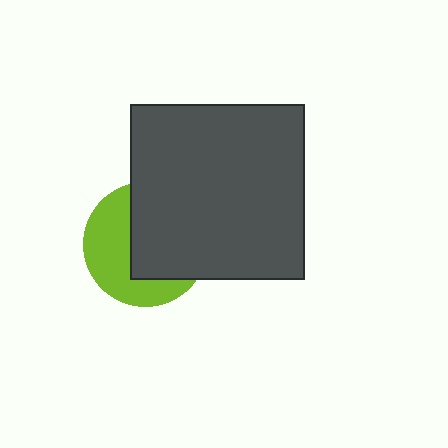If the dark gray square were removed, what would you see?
You would see the complete lime circle.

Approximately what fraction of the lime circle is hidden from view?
Roughly 54% of the lime circle is hidden behind the dark gray square.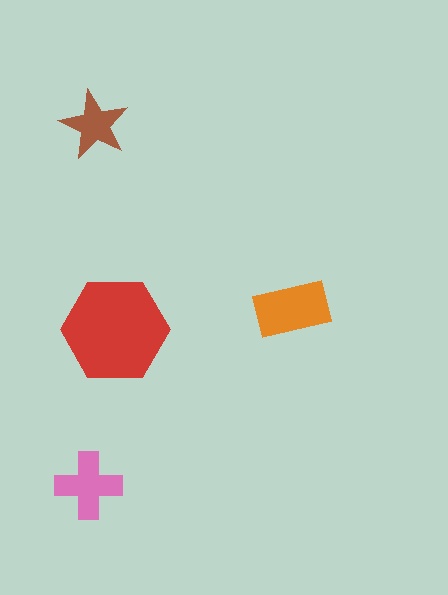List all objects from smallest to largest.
The brown star, the pink cross, the orange rectangle, the red hexagon.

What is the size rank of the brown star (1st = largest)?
4th.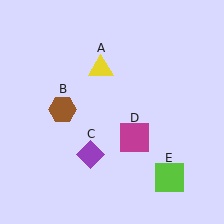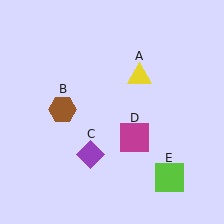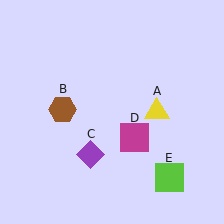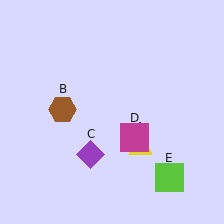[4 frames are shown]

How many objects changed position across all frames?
1 object changed position: yellow triangle (object A).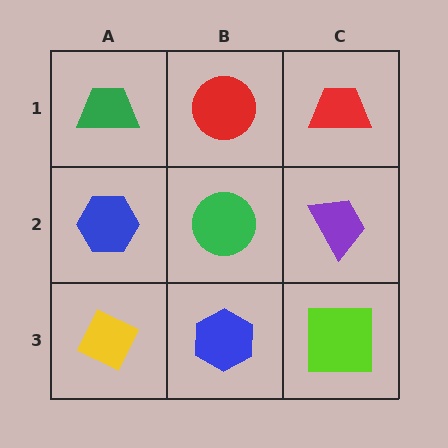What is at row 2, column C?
A purple trapezoid.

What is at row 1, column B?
A red circle.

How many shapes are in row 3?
3 shapes.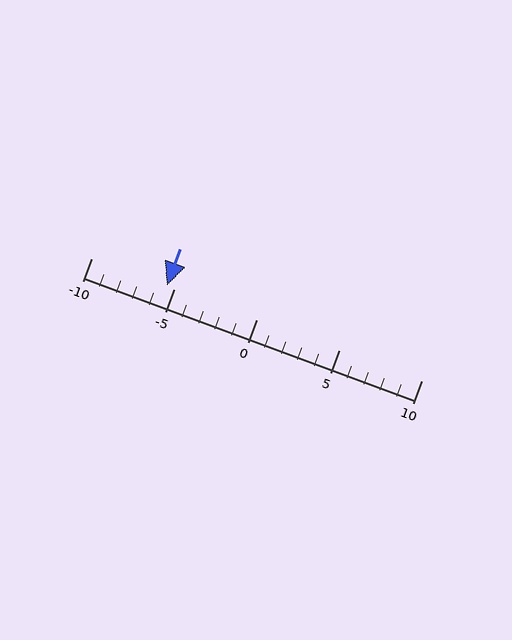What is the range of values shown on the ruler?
The ruler shows values from -10 to 10.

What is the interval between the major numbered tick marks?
The major tick marks are spaced 5 units apart.